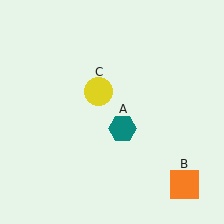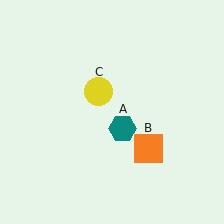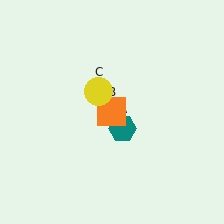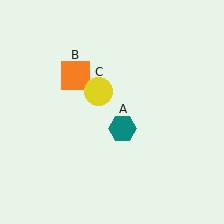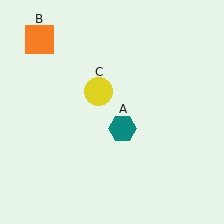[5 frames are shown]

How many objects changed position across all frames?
1 object changed position: orange square (object B).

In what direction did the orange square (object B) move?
The orange square (object B) moved up and to the left.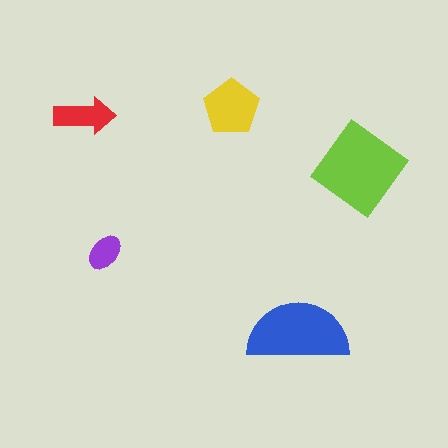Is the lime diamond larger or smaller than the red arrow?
Larger.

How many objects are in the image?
There are 5 objects in the image.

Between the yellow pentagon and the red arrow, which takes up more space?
The yellow pentagon.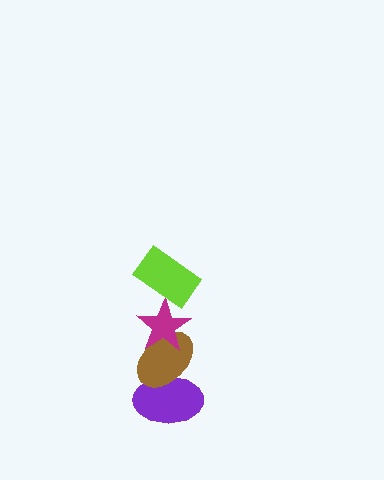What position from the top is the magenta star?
The magenta star is 2nd from the top.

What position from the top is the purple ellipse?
The purple ellipse is 4th from the top.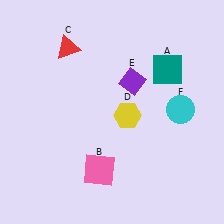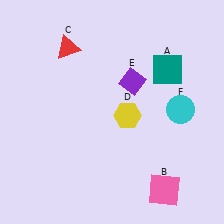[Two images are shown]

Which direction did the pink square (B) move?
The pink square (B) moved right.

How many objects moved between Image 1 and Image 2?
1 object moved between the two images.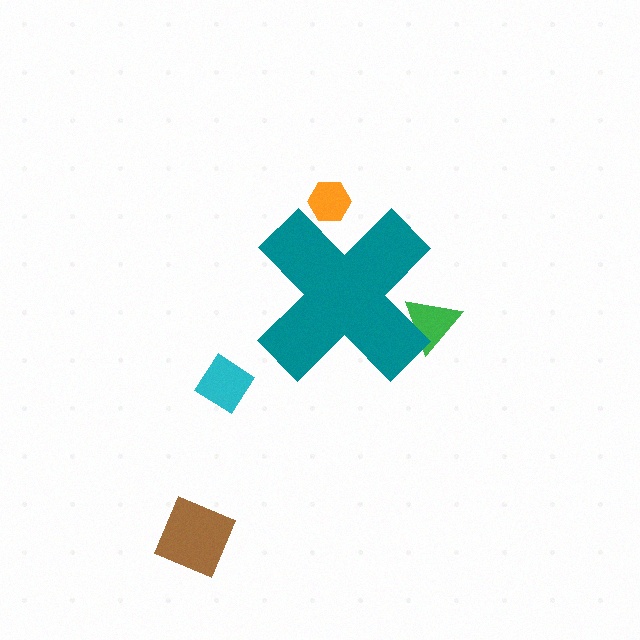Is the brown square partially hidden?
No, the brown square is fully visible.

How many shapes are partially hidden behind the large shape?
2 shapes are partially hidden.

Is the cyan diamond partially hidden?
No, the cyan diamond is fully visible.